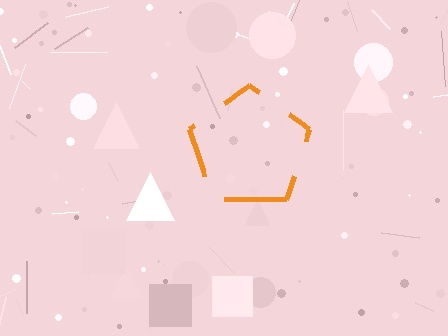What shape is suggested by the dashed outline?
The dashed outline suggests a pentagon.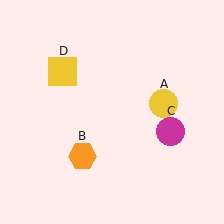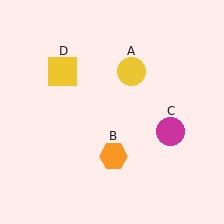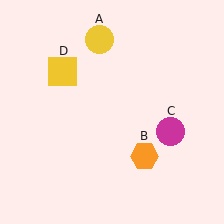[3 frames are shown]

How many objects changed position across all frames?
2 objects changed position: yellow circle (object A), orange hexagon (object B).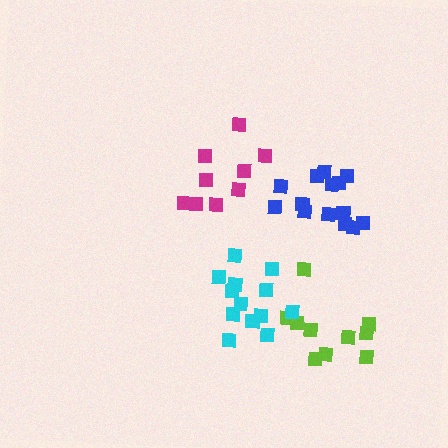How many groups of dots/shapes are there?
There are 4 groups.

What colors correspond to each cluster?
The clusters are colored: lime, magenta, cyan, blue.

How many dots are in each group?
Group 1: 10 dots, Group 2: 9 dots, Group 3: 13 dots, Group 4: 15 dots (47 total).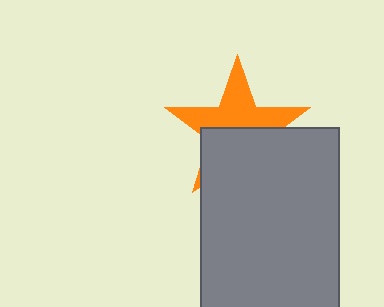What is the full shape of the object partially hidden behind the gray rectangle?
The partially hidden object is an orange star.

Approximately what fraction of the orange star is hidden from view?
Roughly 49% of the orange star is hidden behind the gray rectangle.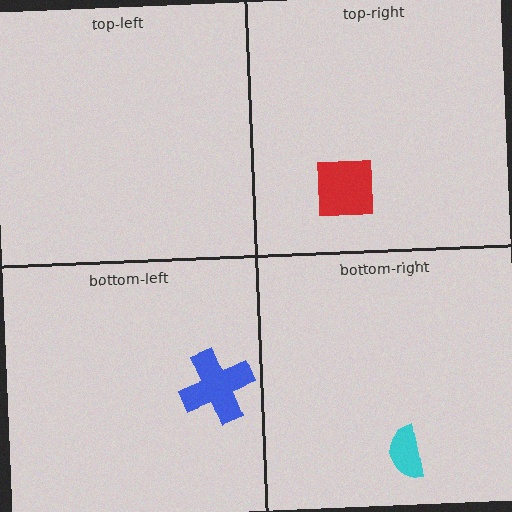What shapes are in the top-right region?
The red square.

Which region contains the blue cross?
The bottom-left region.